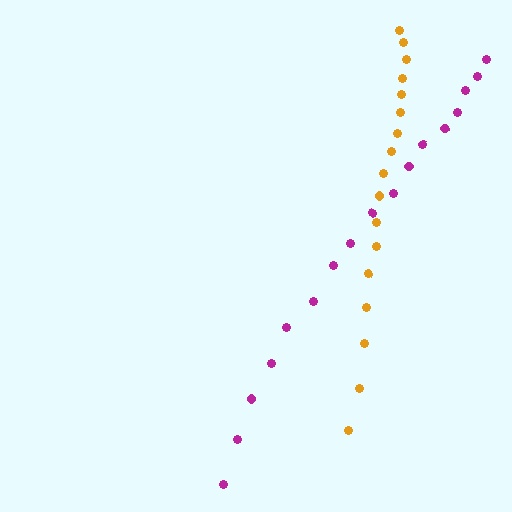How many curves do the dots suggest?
There are 2 distinct paths.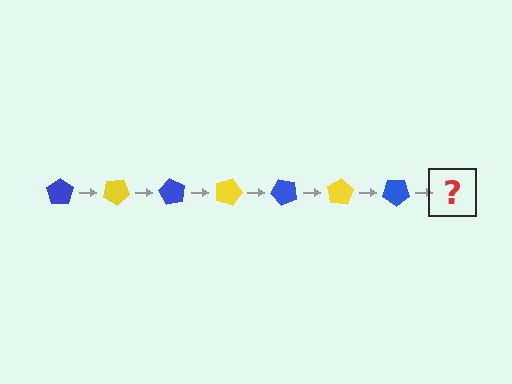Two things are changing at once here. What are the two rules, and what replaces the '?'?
The two rules are that it rotates 30 degrees each step and the color cycles through blue and yellow. The '?' should be a yellow pentagon, rotated 210 degrees from the start.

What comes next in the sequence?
The next element should be a yellow pentagon, rotated 210 degrees from the start.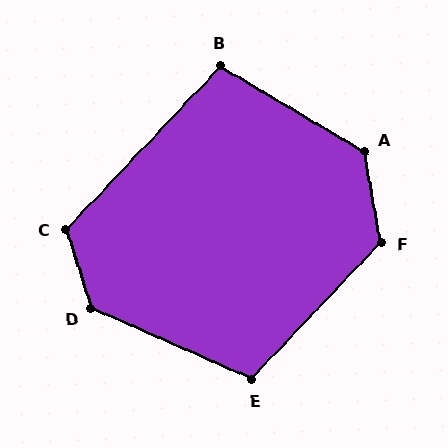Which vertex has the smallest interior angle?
B, at approximately 103 degrees.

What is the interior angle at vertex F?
Approximately 126 degrees (obtuse).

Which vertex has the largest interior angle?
D, at approximately 131 degrees.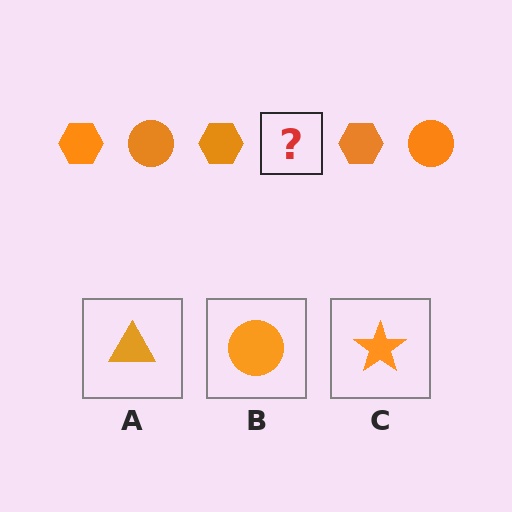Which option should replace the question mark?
Option B.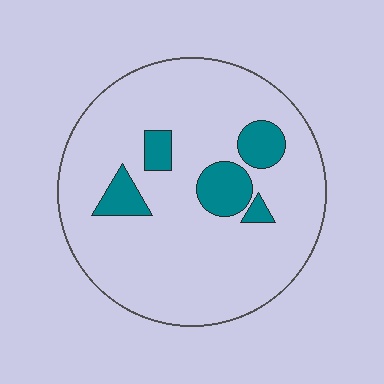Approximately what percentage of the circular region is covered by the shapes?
Approximately 15%.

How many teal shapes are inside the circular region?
5.